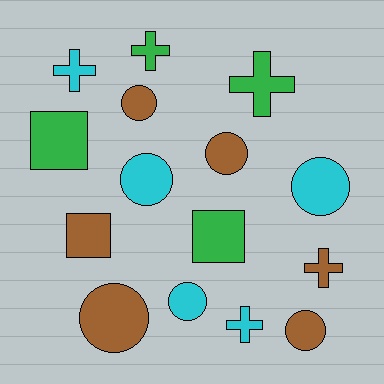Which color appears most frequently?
Brown, with 6 objects.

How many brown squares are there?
There is 1 brown square.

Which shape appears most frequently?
Circle, with 7 objects.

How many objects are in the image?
There are 15 objects.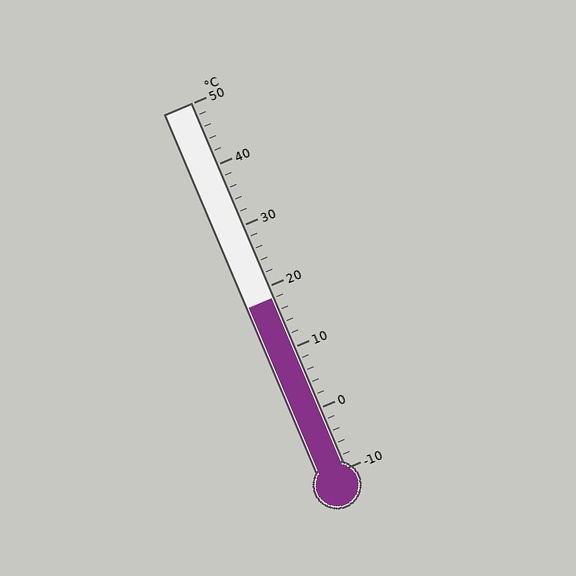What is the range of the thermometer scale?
The thermometer scale ranges from -10°C to 50°C.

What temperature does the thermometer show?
The thermometer shows approximately 18°C.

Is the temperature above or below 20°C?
The temperature is below 20°C.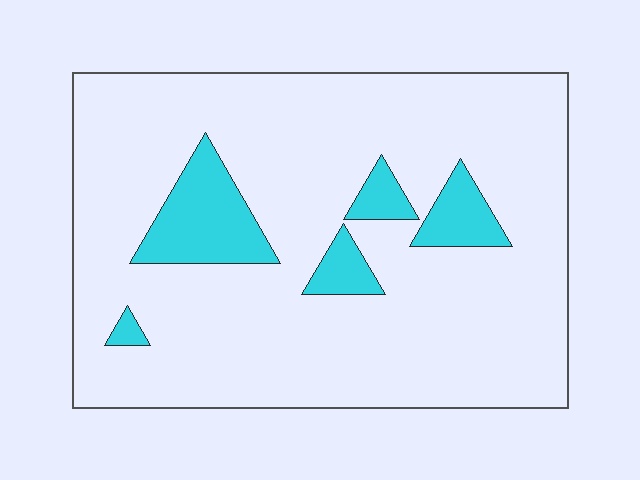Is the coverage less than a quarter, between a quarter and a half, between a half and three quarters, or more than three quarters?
Less than a quarter.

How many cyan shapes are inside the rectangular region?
5.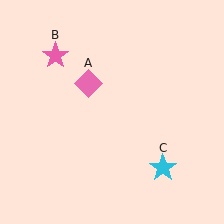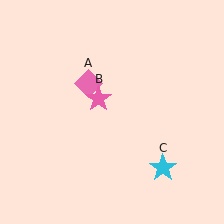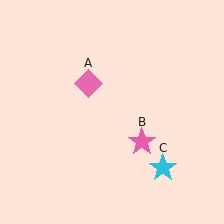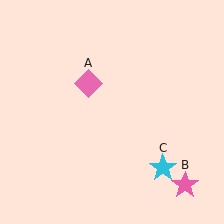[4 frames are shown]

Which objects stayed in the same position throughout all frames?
Pink diamond (object A) and cyan star (object C) remained stationary.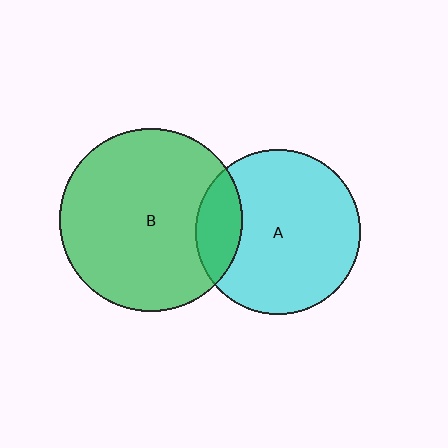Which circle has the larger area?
Circle B (green).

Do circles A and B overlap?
Yes.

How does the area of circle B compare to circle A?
Approximately 1.2 times.